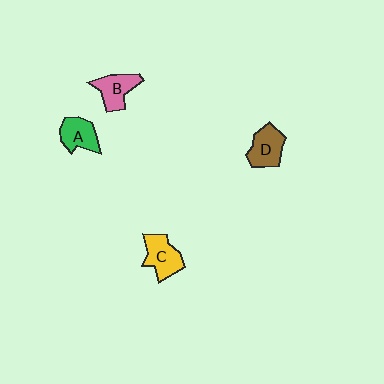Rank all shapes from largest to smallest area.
From largest to smallest: C (yellow), D (brown), B (pink), A (green).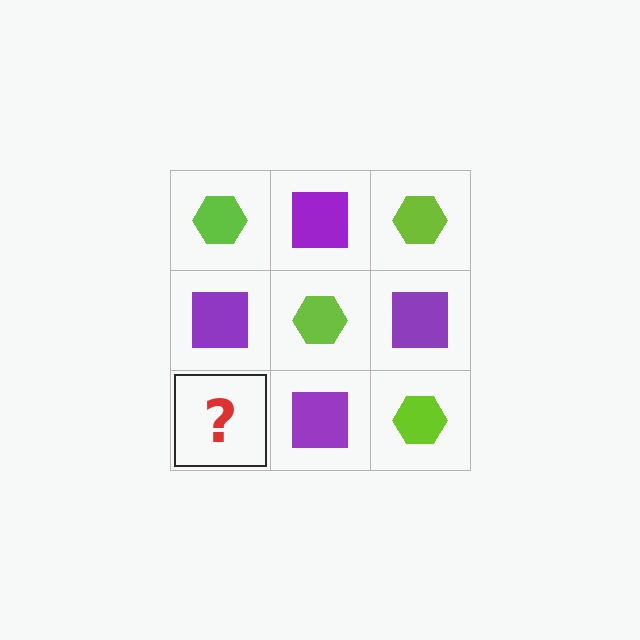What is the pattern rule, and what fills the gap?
The rule is that it alternates lime hexagon and purple square in a checkerboard pattern. The gap should be filled with a lime hexagon.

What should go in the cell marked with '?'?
The missing cell should contain a lime hexagon.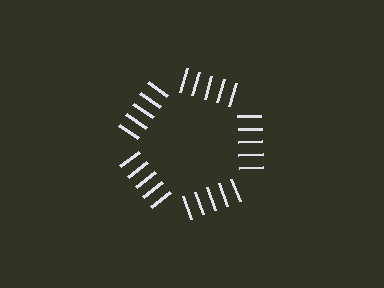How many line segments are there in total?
25 — 5 along each of the 5 edges.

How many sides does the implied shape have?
5 sides — the line-ends trace a pentagon.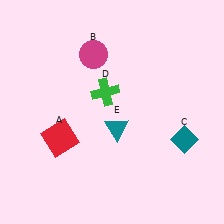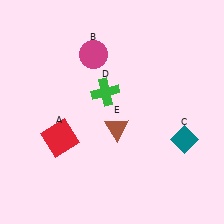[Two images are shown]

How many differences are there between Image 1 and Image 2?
There is 1 difference between the two images.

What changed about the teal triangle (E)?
In Image 1, E is teal. In Image 2, it changed to brown.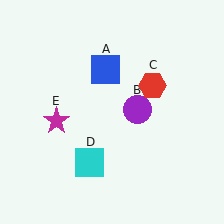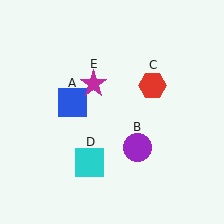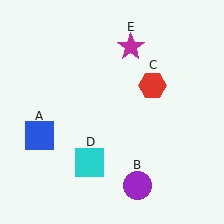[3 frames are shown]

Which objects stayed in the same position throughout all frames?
Red hexagon (object C) and cyan square (object D) remained stationary.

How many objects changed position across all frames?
3 objects changed position: blue square (object A), purple circle (object B), magenta star (object E).